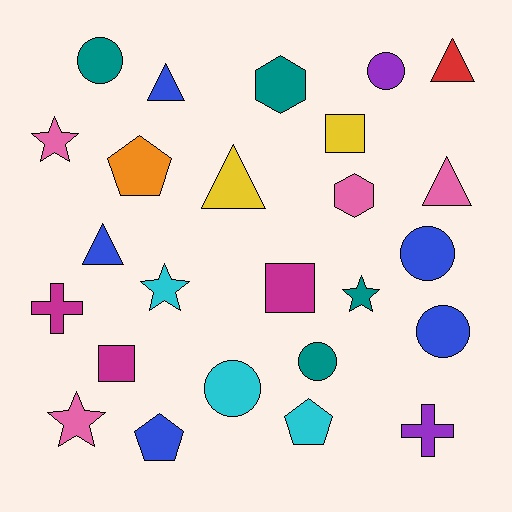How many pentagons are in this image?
There are 3 pentagons.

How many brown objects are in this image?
There are no brown objects.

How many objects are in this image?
There are 25 objects.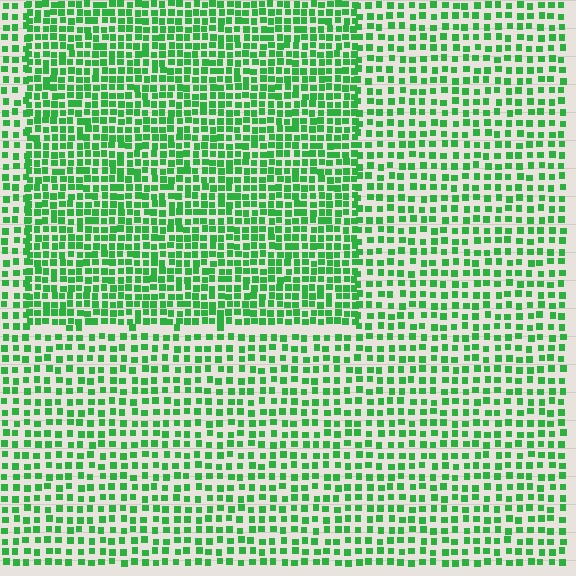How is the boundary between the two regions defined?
The boundary is defined by a change in element density (approximately 1.6x ratio). All elements are the same color, size, and shape.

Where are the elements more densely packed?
The elements are more densely packed inside the rectangle boundary.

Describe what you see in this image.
The image contains small green elements arranged at two different densities. A rectangle-shaped region is visible where the elements are more densely packed than the surrounding area.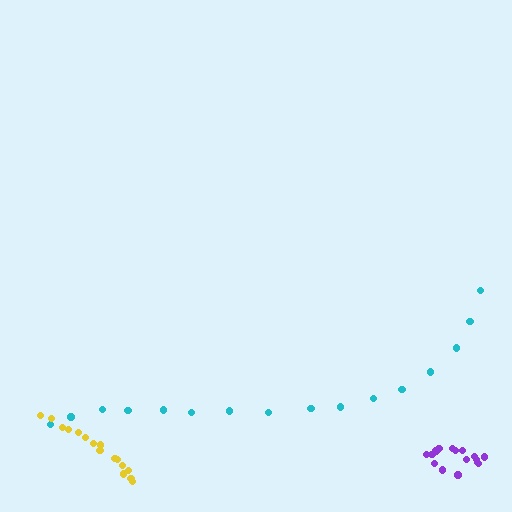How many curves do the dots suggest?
There are 3 distinct paths.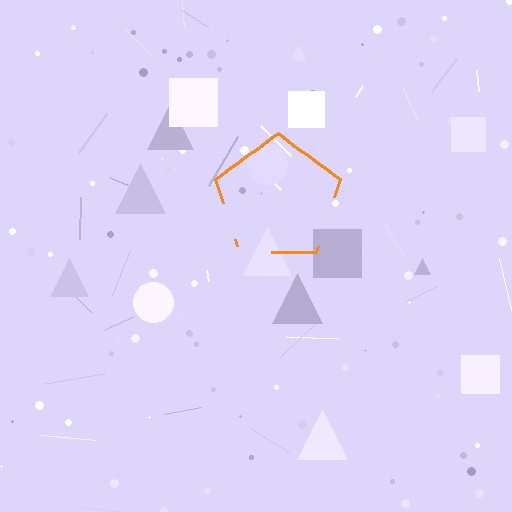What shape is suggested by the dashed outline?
The dashed outline suggests a pentagon.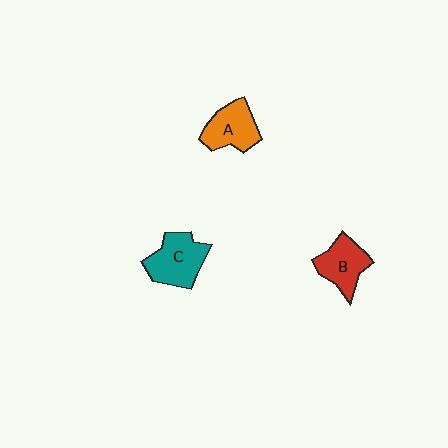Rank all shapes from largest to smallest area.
From largest to smallest: C (teal), A (orange), B (red).